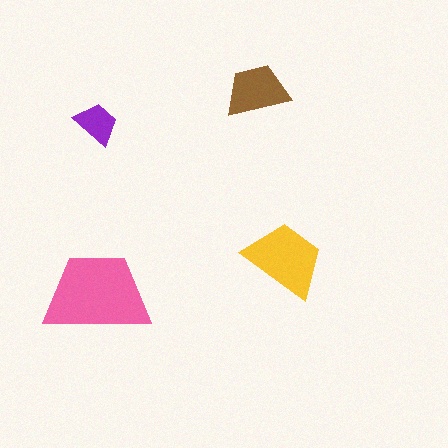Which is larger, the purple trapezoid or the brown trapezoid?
The brown one.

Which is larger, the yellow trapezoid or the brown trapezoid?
The yellow one.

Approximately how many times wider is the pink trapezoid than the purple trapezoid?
About 2.5 times wider.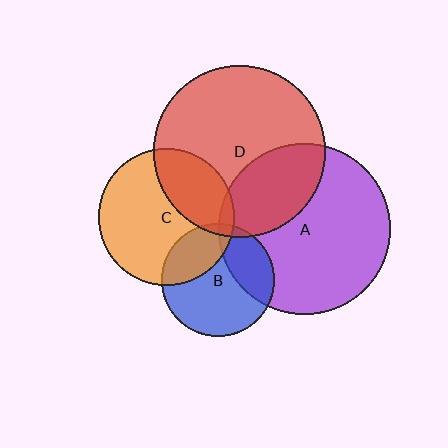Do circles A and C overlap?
Yes.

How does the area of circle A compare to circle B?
Approximately 2.3 times.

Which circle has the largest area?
Circle D (red).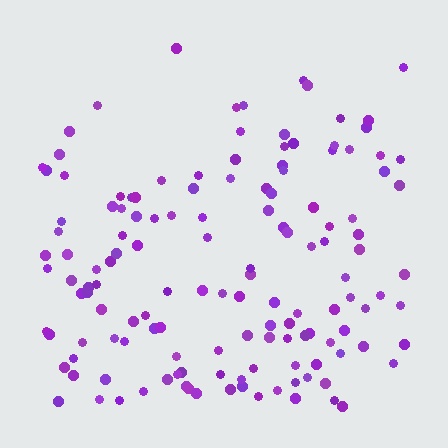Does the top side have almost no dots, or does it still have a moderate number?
Still a moderate number, just noticeably fewer than the bottom.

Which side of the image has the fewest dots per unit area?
The top.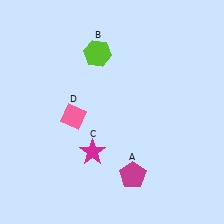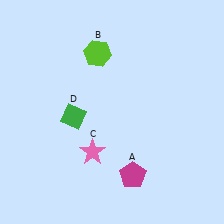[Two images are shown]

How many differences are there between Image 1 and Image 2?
There are 2 differences between the two images.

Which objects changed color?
C changed from magenta to pink. D changed from pink to green.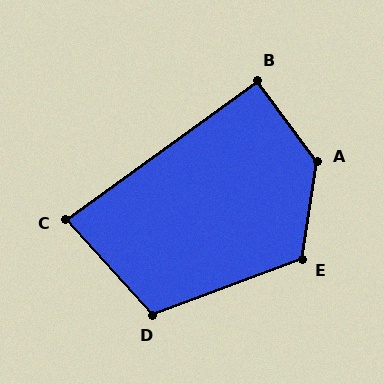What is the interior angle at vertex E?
Approximately 119 degrees (obtuse).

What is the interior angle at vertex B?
Approximately 91 degrees (approximately right).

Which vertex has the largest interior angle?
A, at approximately 134 degrees.